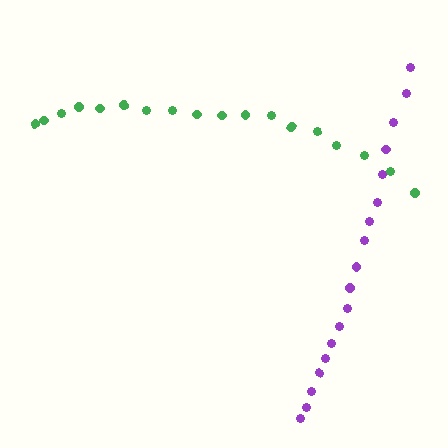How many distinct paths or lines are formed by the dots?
There are 2 distinct paths.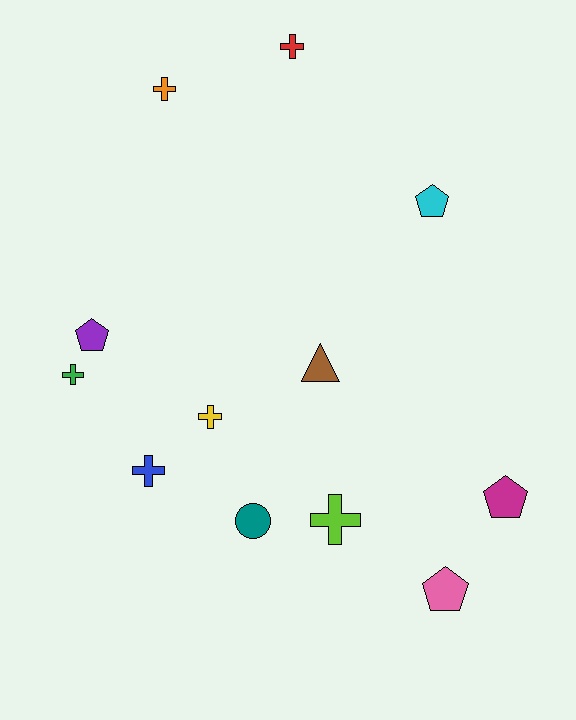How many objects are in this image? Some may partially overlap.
There are 12 objects.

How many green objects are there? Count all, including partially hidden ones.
There is 1 green object.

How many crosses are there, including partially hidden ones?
There are 6 crosses.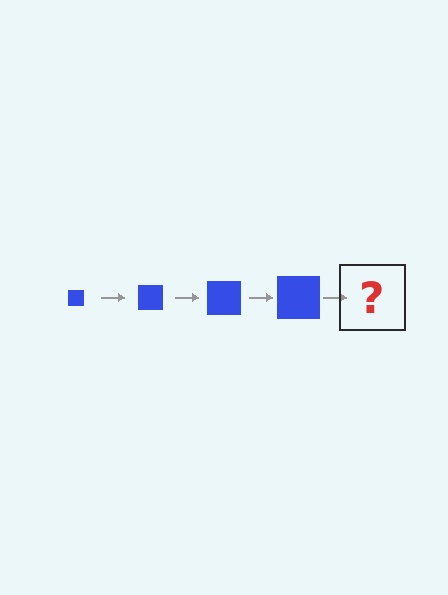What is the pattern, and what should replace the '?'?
The pattern is that the square gets progressively larger each step. The '?' should be a blue square, larger than the previous one.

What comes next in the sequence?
The next element should be a blue square, larger than the previous one.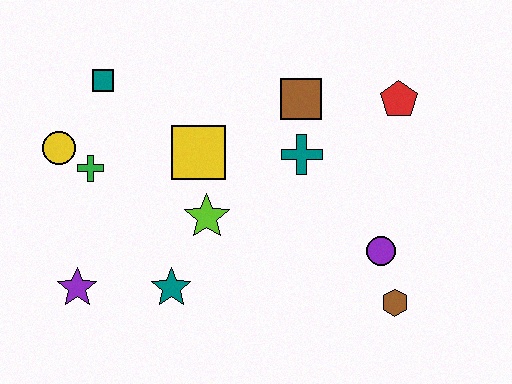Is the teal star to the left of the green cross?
No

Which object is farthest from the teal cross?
The purple star is farthest from the teal cross.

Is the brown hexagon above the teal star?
No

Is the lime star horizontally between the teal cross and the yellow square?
Yes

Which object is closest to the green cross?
The yellow circle is closest to the green cross.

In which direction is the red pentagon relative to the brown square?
The red pentagon is to the right of the brown square.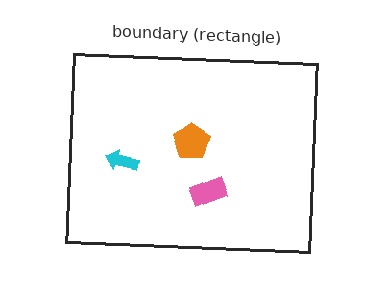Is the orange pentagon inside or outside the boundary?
Inside.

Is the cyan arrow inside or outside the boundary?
Inside.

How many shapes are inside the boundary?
3 inside, 0 outside.